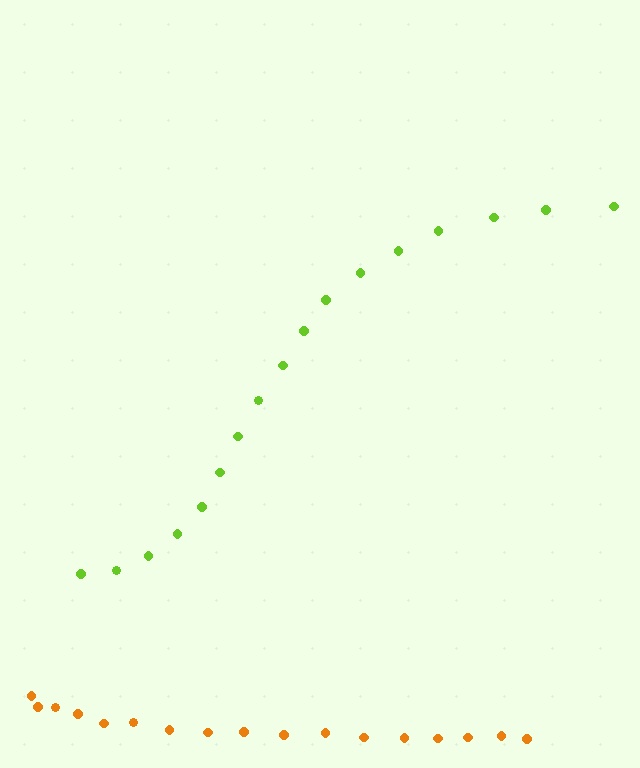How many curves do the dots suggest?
There are 2 distinct paths.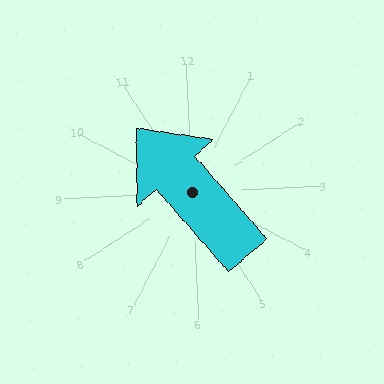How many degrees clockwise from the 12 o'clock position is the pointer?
Approximately 322 degrees.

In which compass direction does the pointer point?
Northwest.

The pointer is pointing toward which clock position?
Roughly 11 o'clock.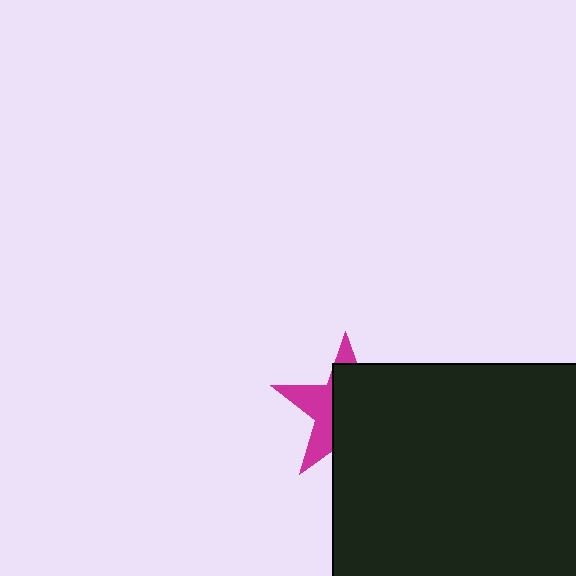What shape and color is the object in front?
The object in front is a black rectangle.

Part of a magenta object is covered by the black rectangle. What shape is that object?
It is a star.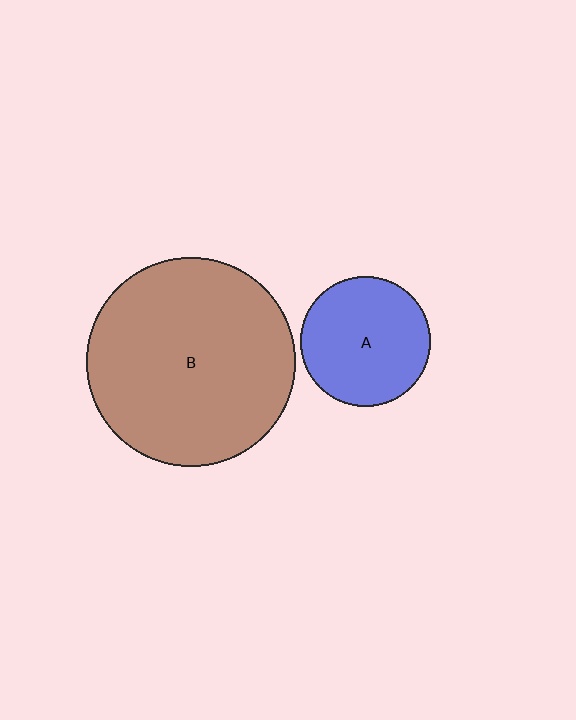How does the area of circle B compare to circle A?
Approximately 2.6 times.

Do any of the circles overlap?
No, none of the circles overlap.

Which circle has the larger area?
Circle B (brown).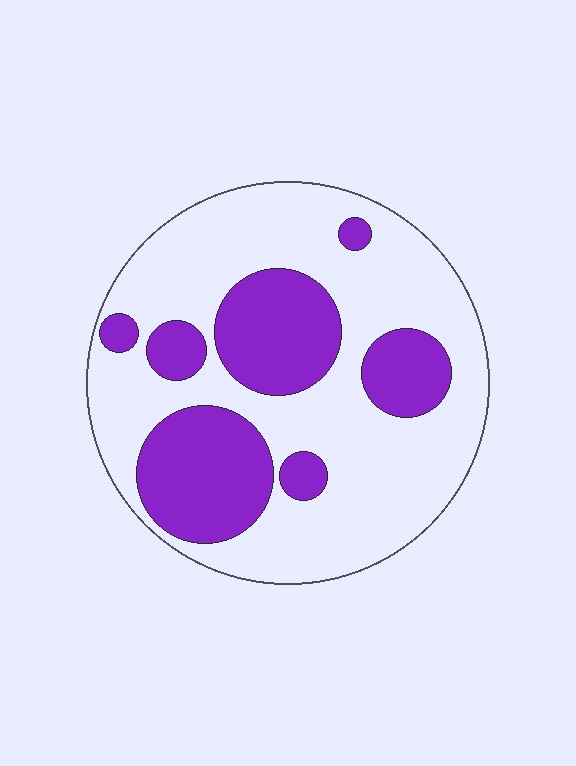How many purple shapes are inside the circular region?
7.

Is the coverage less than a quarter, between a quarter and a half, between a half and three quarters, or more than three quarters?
Between a quarter and a half.